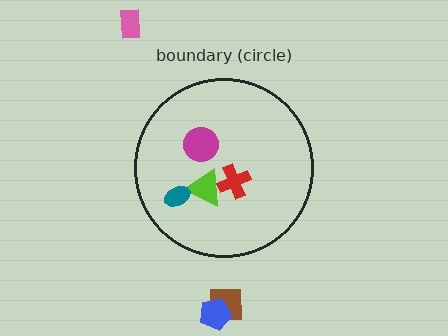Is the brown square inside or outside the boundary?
Outside.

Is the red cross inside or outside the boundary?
Inside.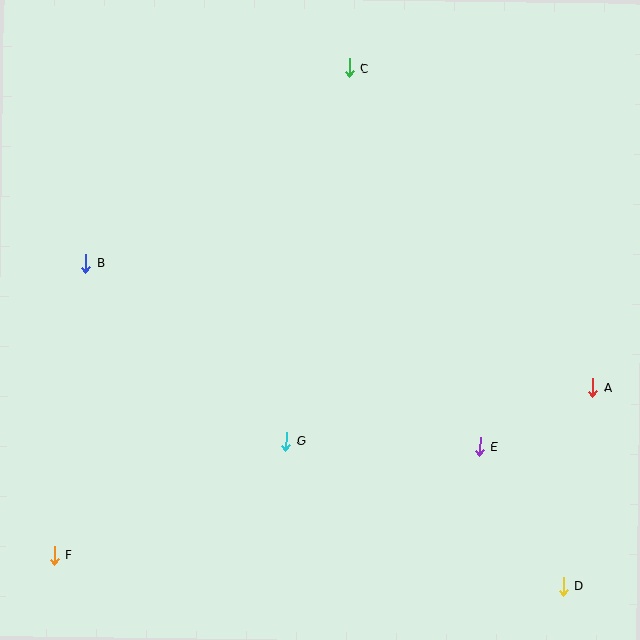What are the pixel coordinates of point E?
Point E is at (480, 447).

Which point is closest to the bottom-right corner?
Point D is closest to the bottom-right corner.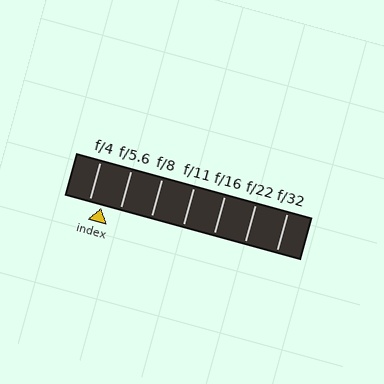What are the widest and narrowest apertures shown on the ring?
The widest aperture shown is f/4 and the narrowest is f/32.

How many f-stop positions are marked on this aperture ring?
There are 7 f-stop positions marked.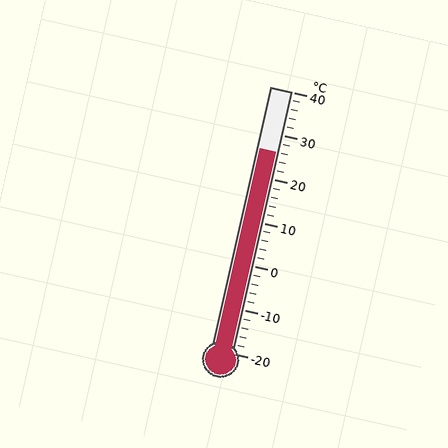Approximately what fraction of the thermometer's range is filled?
The thermometer is filled to approximately 75% of its range.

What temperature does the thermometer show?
The thermometer shows approximately 26°C.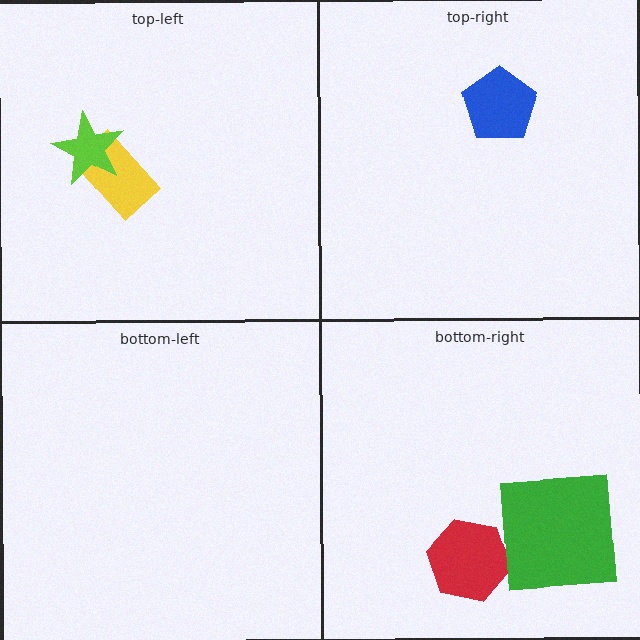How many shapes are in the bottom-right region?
2.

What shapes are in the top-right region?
The blue pentagon.